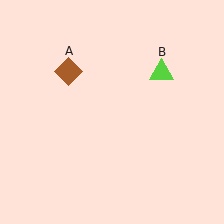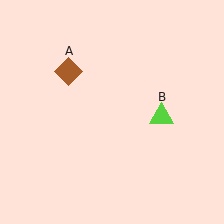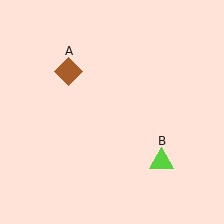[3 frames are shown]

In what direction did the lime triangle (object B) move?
The lime triangle (object B) moved down.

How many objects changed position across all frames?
1 object changed position: lime triangle (object B).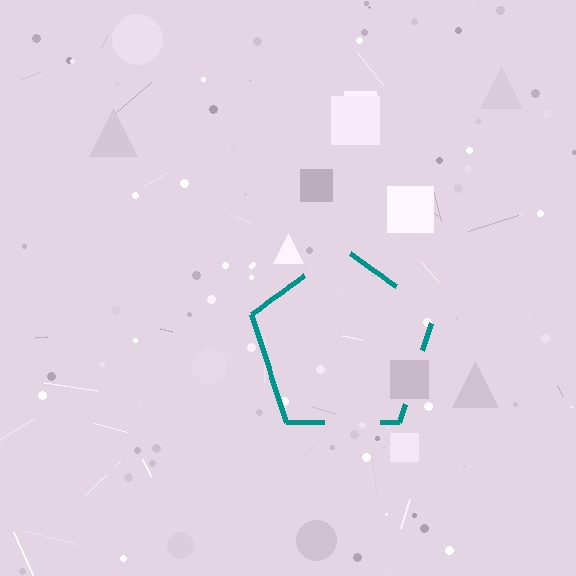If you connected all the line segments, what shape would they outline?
They would outline a pentagon.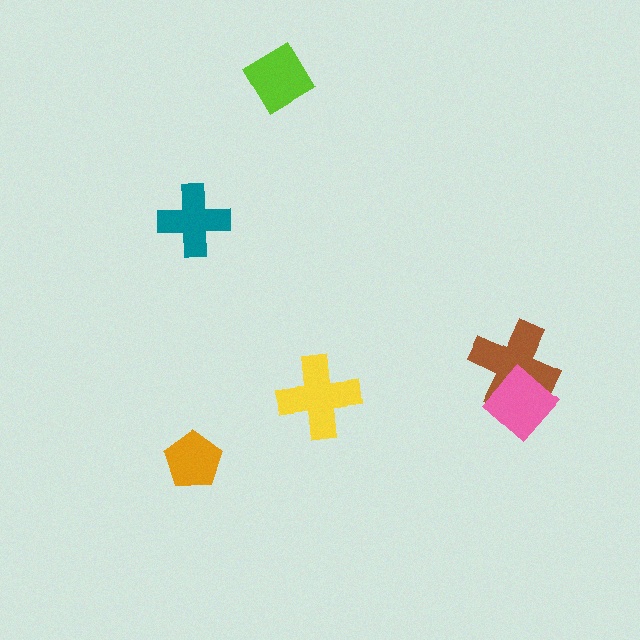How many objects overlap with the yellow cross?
0 objects overlap with the yellow cross.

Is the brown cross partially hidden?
Yes, it is partially covered by another shape.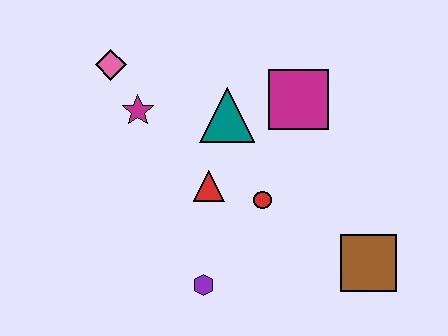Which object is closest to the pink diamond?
The magenta star is closest to the pink diamond.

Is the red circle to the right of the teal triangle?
Yes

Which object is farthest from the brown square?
The pink diamond is farthest from the brown square.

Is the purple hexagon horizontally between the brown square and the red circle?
No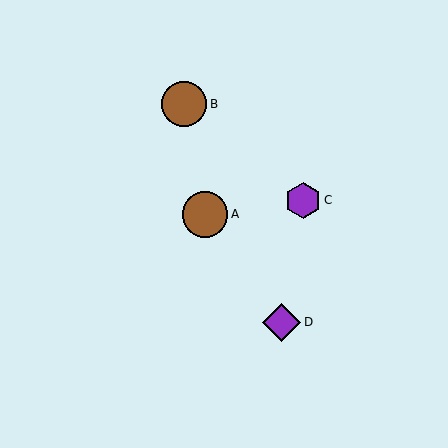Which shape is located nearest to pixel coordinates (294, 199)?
The purple hexagon (labeled C) at (303, 200) is nearest to that location.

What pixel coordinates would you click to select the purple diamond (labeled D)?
Click at (282, 322) to select the purple diamond D.